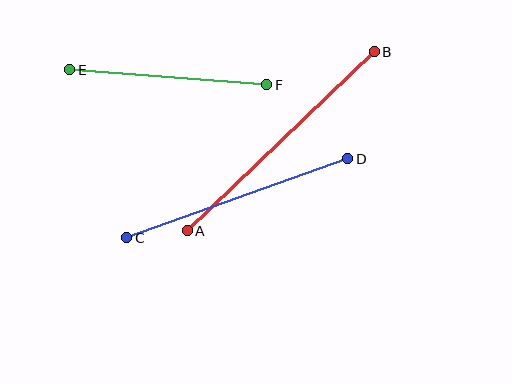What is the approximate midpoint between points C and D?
The midpoint is at approximately (237, 198) pixels.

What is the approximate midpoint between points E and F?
The midpoint is at approximately (168, 77) pixels.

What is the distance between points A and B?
The distance is approximately 259 pixels.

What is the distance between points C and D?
The distance is approximately 234 pixels.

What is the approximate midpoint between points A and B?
The midpoint is at approximately (281, 141) pixels.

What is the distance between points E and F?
The distance is approximately 198 pixels.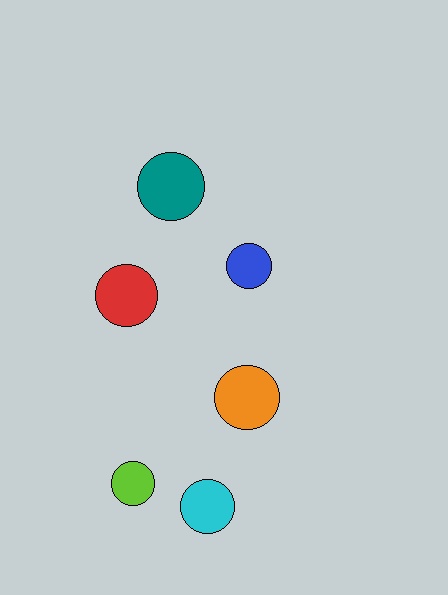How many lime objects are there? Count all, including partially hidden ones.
There is 1 lime object.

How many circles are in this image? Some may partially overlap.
There are 6 circles.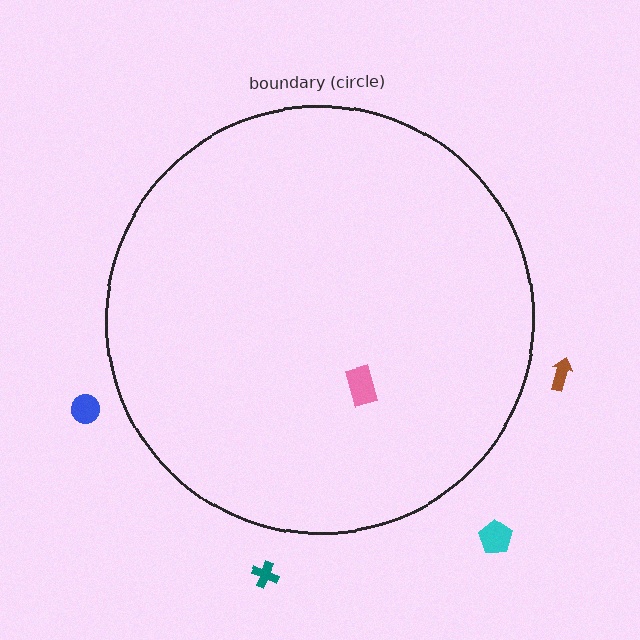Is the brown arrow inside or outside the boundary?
Outside.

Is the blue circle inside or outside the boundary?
Outside.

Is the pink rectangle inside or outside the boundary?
Inside.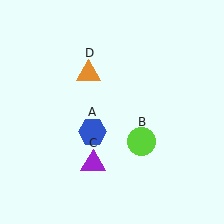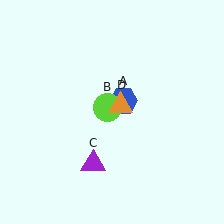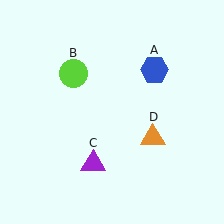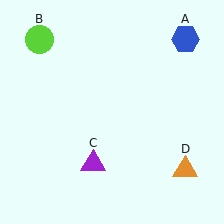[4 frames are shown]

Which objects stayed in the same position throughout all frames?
Purple triangle (object C) remained stationary.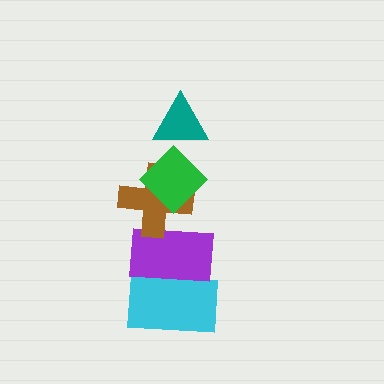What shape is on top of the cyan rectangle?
The purple rectangle is on top of the cyan rectangle.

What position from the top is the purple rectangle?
The purple rectangle is 4th from the top.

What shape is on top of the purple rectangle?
The brown cross is on top of the purple rectangle.